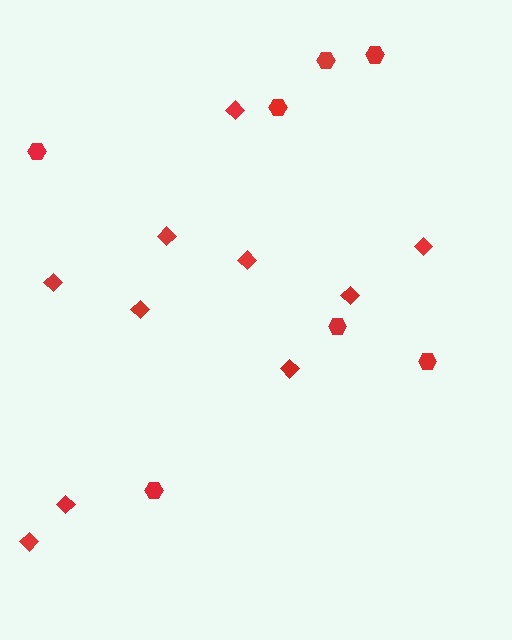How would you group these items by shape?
There are 2 groups: one group of diamonds (10) and one group of hexagons (7).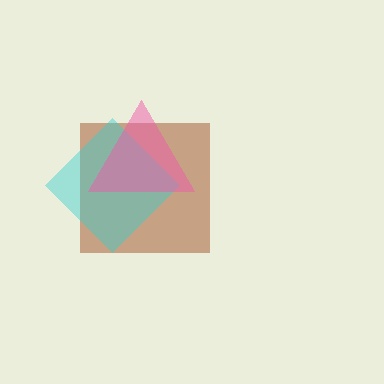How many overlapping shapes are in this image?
There are 3 overlapping shapes in the image.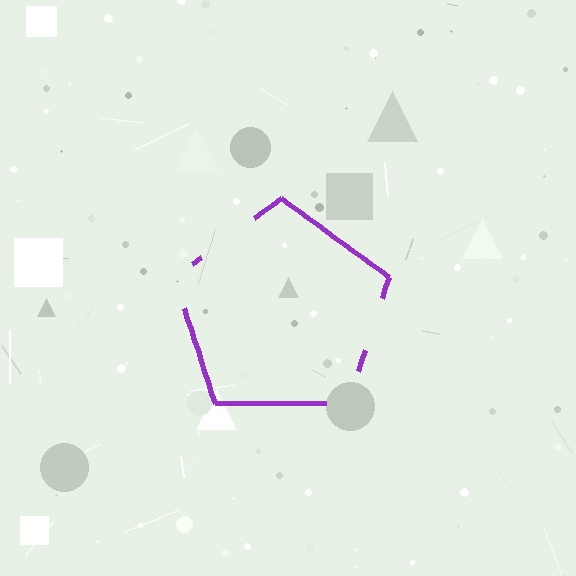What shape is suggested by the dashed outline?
The dashed outline suggests a pentagon.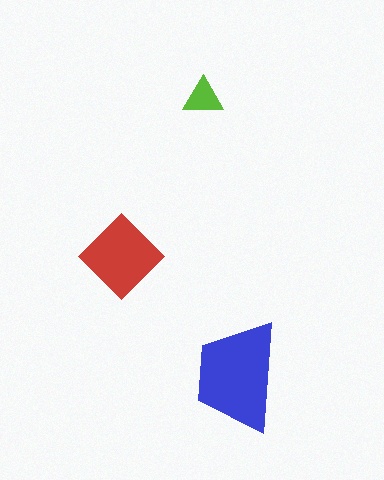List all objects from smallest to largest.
The lime triangle, the red diamond, the blue trapezoid.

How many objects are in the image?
There are 3 objects in the image.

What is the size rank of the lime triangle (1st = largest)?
3rd.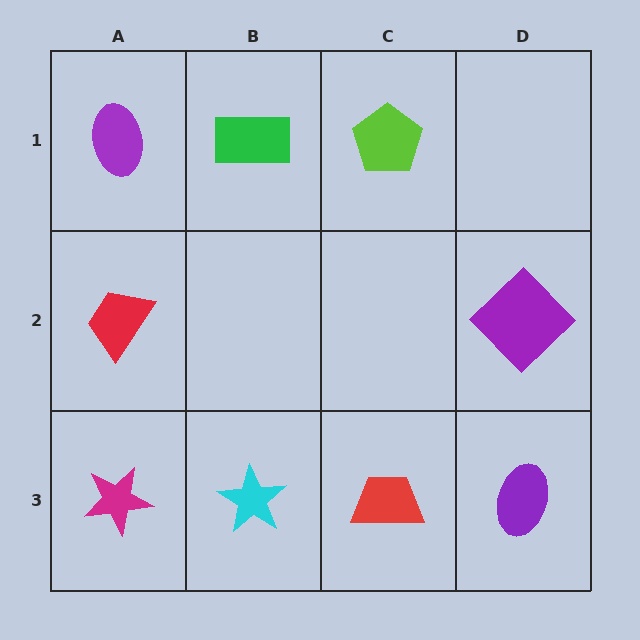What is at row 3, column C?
A red trapezoid.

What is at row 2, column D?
A purple diamond.